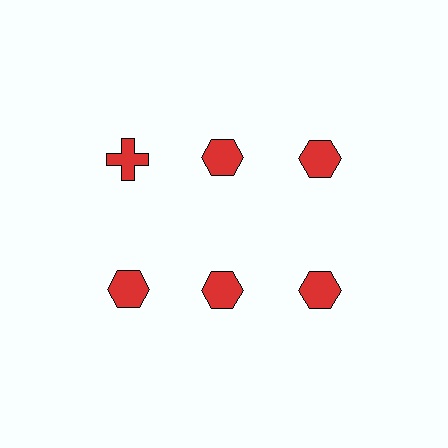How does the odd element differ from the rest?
It has a different shape: cross instead of hexagon.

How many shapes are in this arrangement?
There are 6 shapes arranged in a grid pattern.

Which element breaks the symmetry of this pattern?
The red cross in the top row, leftmost column breaks the symmetry. All other shapes are red hexagons.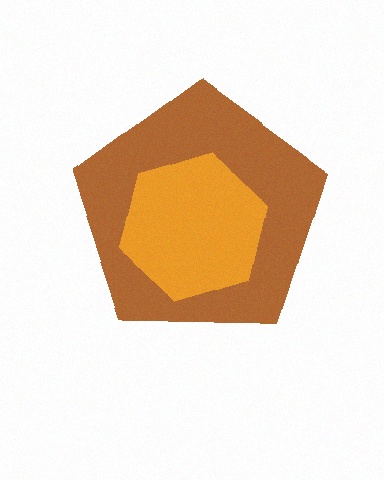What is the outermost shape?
The brown pentagon.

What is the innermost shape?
The orange hexagon.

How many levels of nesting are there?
2.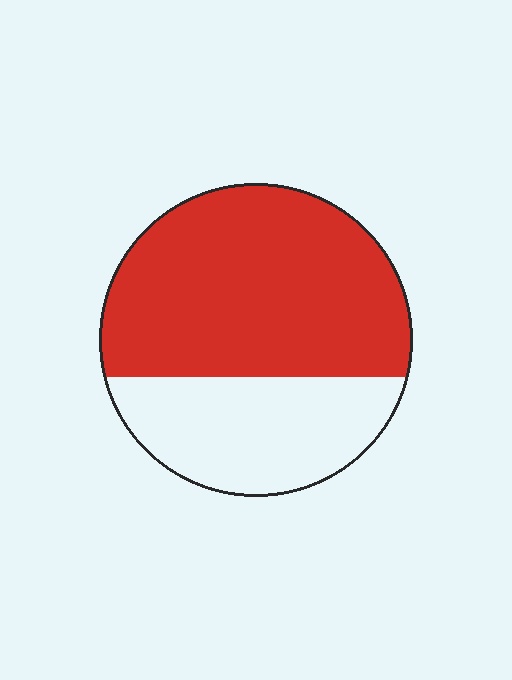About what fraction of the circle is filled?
About two thirds (2/3).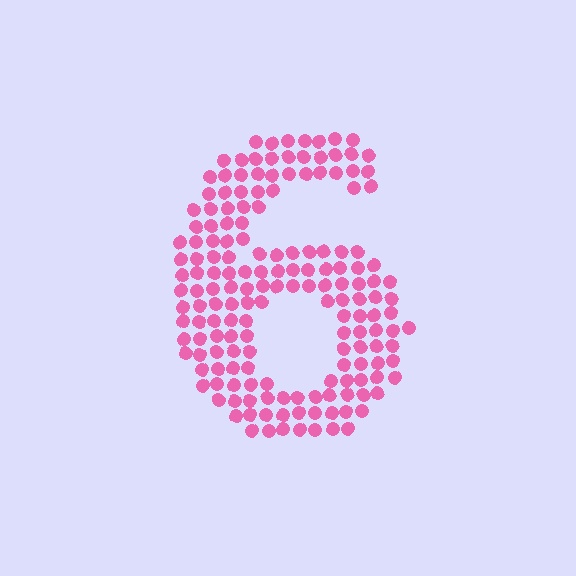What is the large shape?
The large shape is the digit 6.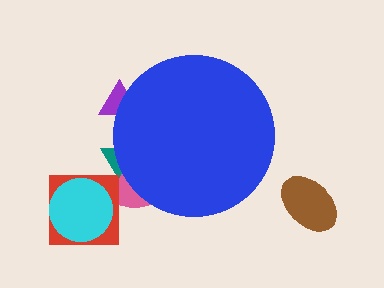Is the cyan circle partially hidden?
No, the cyan circle is fully visible.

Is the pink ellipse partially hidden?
Yes, the pink ellipse is partially hidden behind the blue circle.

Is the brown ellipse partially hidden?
No, the brown ellipse is fully visible.